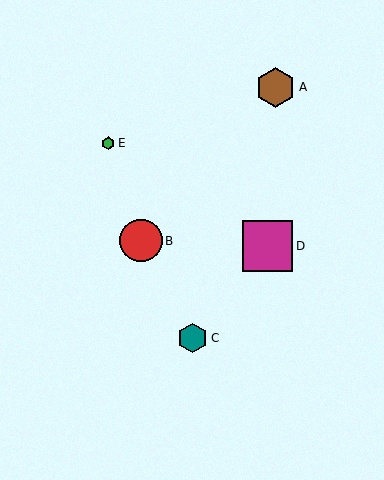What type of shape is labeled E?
Shape E is a green hexagon.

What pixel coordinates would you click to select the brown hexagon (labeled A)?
Click at (276, 87) to select the brown hexagon A.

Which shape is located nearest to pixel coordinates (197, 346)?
The teal hexagon (labeled C) at (193, 338) is nearest to that location.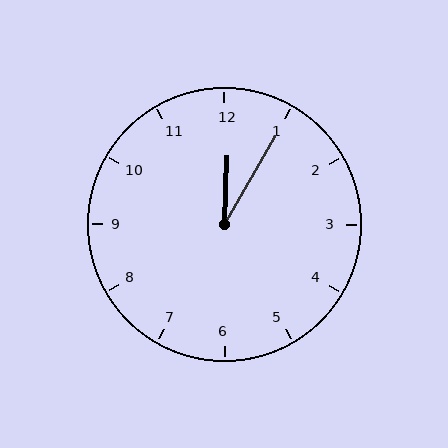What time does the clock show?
12:05.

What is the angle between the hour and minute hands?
Approximately 28 degrees.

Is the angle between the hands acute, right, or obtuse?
It is acute.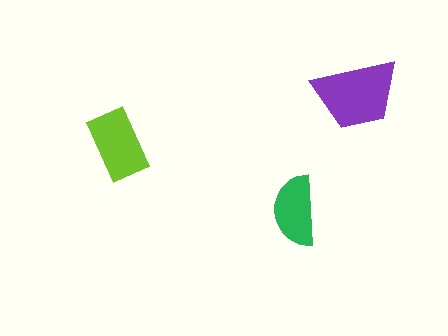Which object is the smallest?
The green semicircle.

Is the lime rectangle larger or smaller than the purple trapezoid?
Smaller.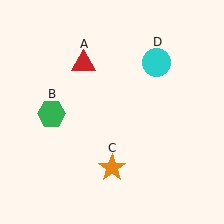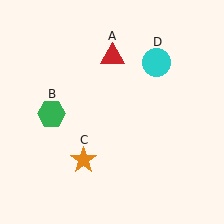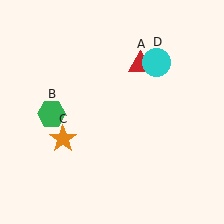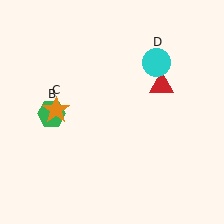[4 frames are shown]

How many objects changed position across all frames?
2 objects changed position: red triangle (object A), orange star (object C).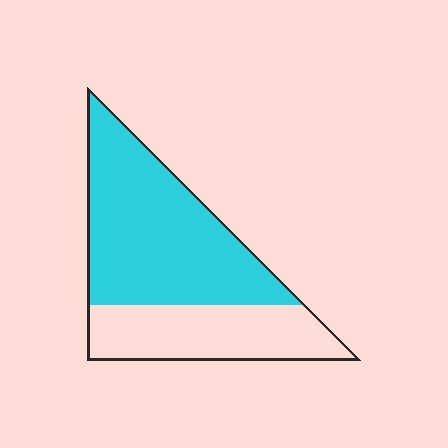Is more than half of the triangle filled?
Yes.